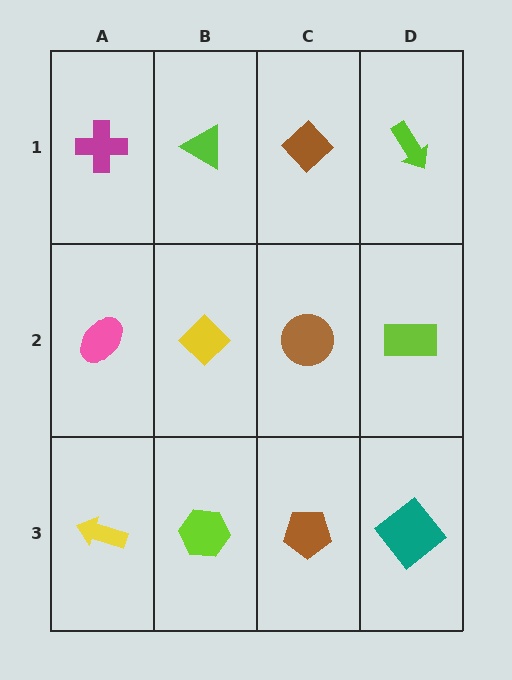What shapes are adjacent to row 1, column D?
A lime rectangle (row 2, column D), a brown diamond (row 1, column C).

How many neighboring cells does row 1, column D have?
2.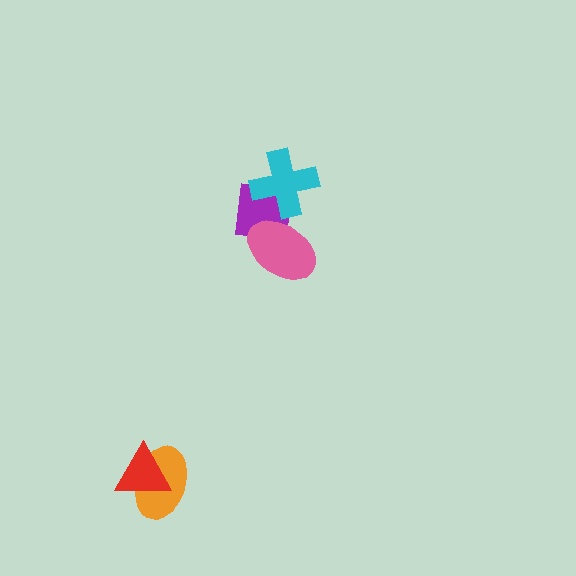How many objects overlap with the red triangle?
1 object overlaps with the red triangle.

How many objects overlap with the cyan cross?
1 object overlaps with the cyan cross.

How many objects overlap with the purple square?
2 objects overlap with the purple square.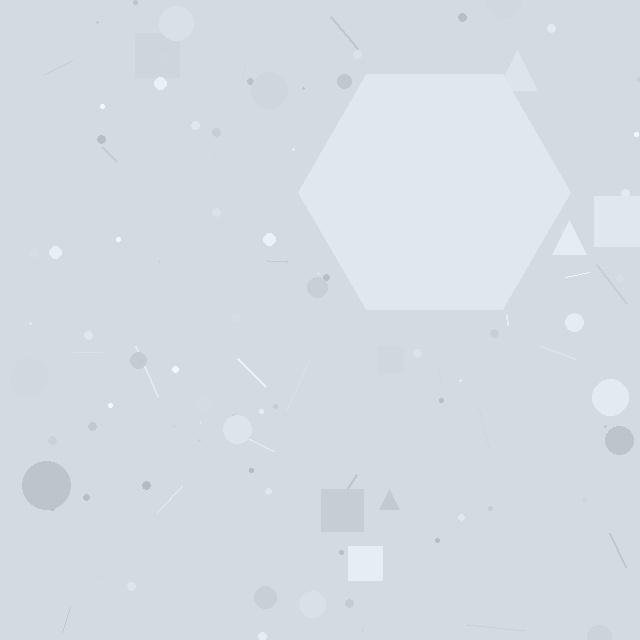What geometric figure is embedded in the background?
A hexagon is embedded in the background.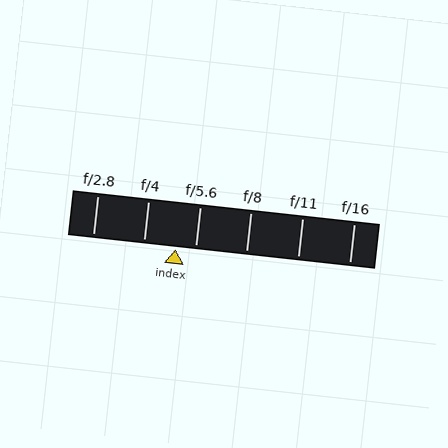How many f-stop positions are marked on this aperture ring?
There are 6 f-stop positions marked.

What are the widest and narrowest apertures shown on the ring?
The widest aperture shown is f/2.8 and the narrowest is f/16.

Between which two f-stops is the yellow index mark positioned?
The index mark is between f/4 and f/5.6.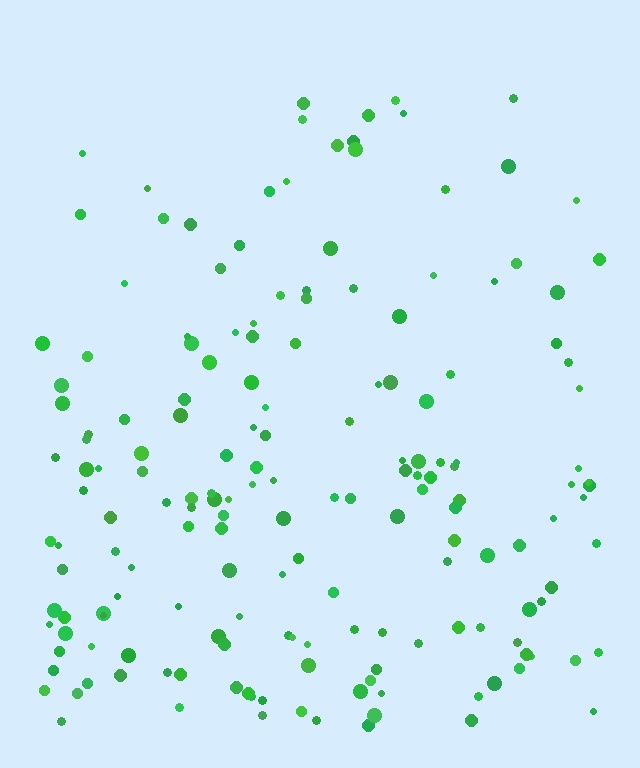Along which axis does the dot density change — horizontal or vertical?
Vertical.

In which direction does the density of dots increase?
From top to bottom, with the bottom side densest.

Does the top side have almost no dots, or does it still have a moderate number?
Still a moderate number, just noticeably fewer than the bottom.